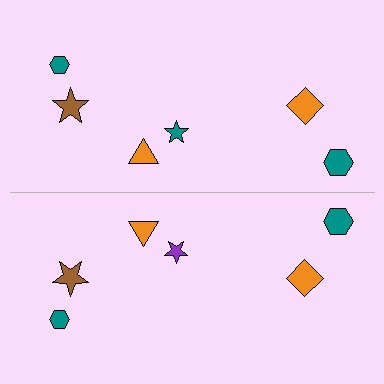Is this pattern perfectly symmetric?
No, the pattern is not perfectly symmetric. The purple star on the bottom side breaks the symmetry — its mirror counterpart is teal.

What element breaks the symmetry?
The purple star on the bottom side breaks the symmetry — its mirror counterpart is teal.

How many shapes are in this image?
There are 12 shapes in this image.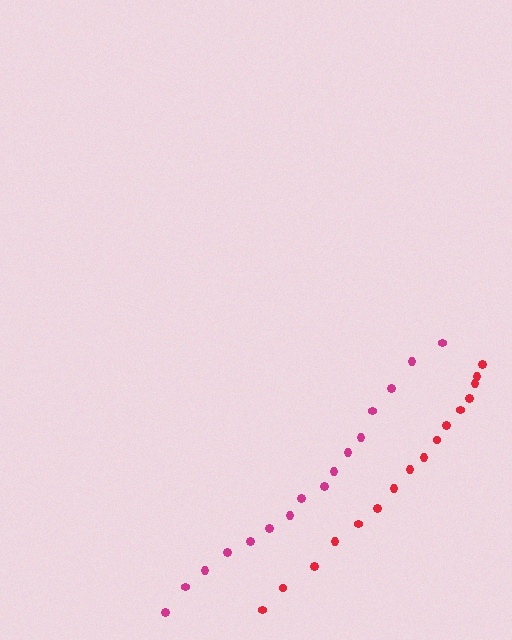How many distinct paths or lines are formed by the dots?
There are 2 distinct paths.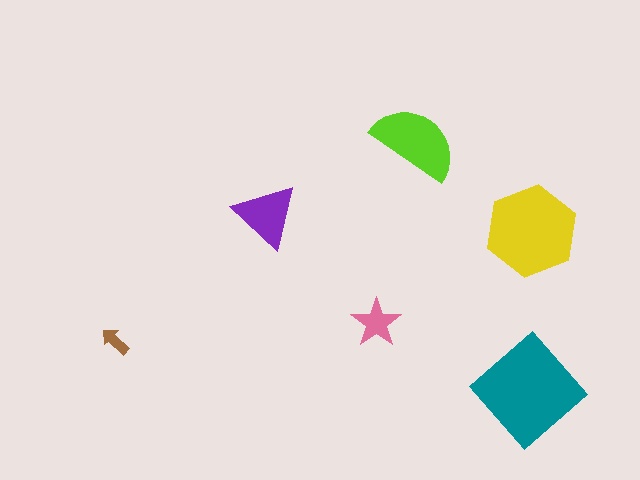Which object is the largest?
The teal diamond.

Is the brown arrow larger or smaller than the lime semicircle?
Smaller.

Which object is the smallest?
The brown arrow.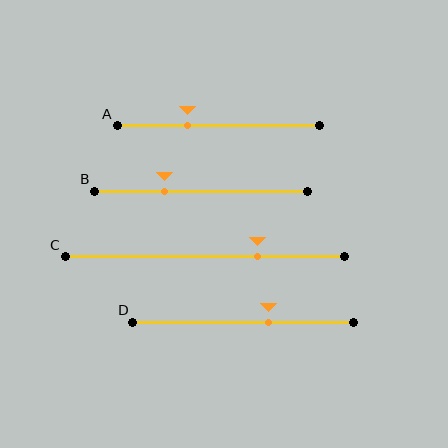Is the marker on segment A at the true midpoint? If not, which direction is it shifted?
No, the marker on segment A is shifted to the left by about 15% of the segment length.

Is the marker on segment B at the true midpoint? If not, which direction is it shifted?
No, the marker on segment B is shifted to the left by about 17% of the segment length.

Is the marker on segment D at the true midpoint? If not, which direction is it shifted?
No, the marker on segment D is shifted to the right by about 11% of the segment length.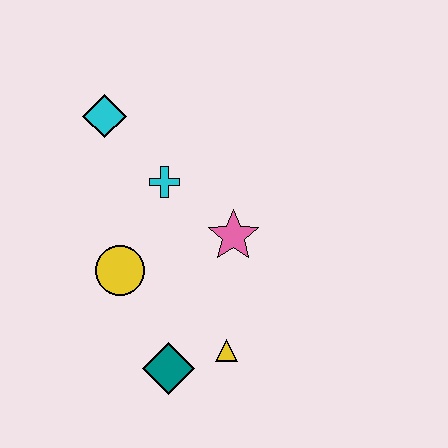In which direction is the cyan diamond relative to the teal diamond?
The cyan diamond is above the teal diamond.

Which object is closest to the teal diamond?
The yellow triangle is closest to the teal diamond.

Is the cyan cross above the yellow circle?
Yes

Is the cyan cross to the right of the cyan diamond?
Yes